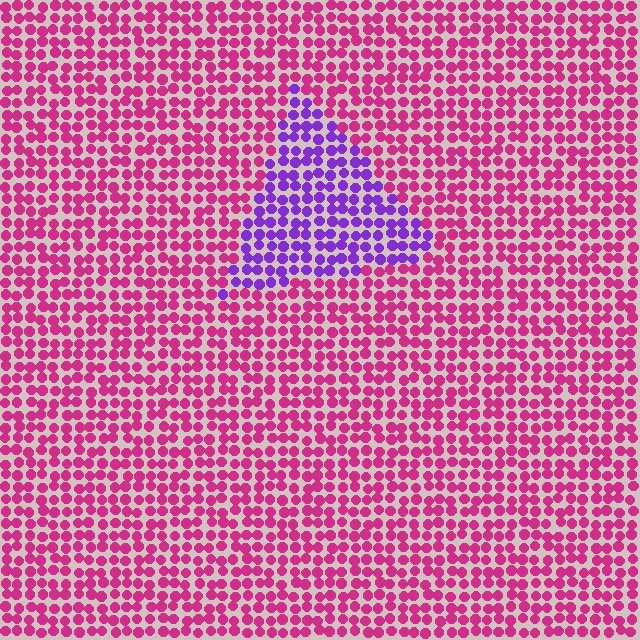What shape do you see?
I see a triangle.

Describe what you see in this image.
The image is filled with small magenta elements in a uniform arrangement. A triangle-shaped region is visible where the elements are tinted to a slightly different hue, forming a subtle color boundary.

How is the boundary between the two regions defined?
The boundary is defined purely by a slight shift in hue (about 54 degrees). Spacing, size, and orientation are identical on both sides.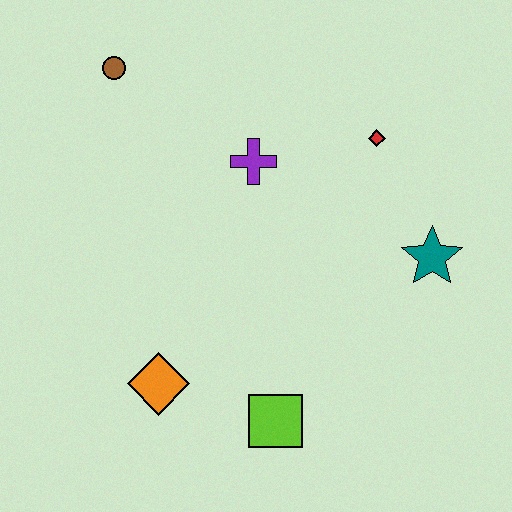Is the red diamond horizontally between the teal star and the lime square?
Yes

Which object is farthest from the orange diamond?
The red diamond is farthest from the orange diamond.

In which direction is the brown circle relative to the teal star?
The brown circle is to the left of the teal star.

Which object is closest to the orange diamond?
The lime square is closest to the orange diamond.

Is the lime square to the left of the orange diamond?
No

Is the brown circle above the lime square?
Yes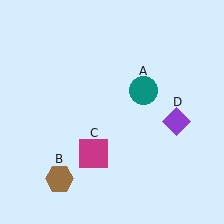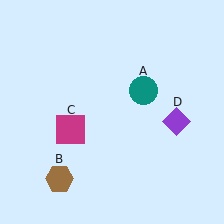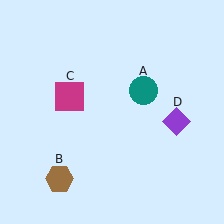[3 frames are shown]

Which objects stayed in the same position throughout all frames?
Teal circle (object A) and brown hexagon (object B) and purple diamond (object D) remained stationary.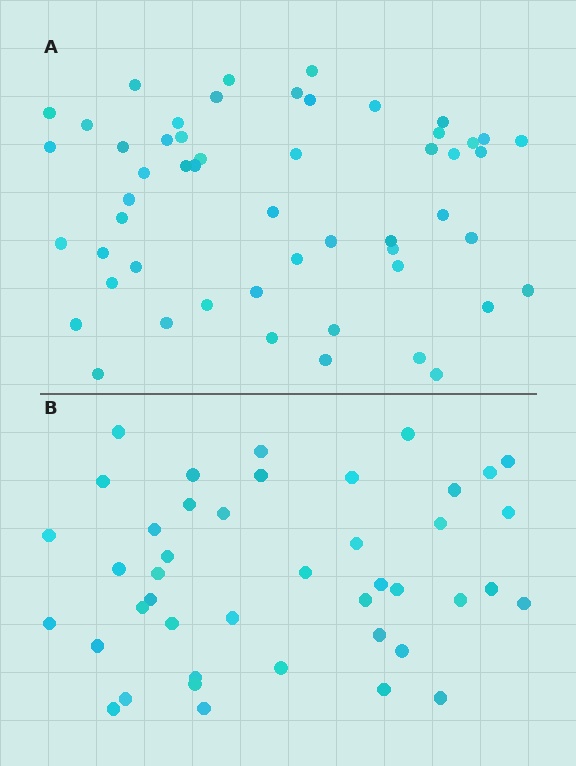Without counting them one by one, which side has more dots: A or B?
Region A (the top region) has more dots.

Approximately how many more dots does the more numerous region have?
Region A has roughly 10 or so more dots than region B.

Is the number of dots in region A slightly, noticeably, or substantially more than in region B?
Region A has only slightly more — the two regions are fairly close. The ratio is roughly 1.2 to 1.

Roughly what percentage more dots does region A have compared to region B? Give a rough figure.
About 25% more.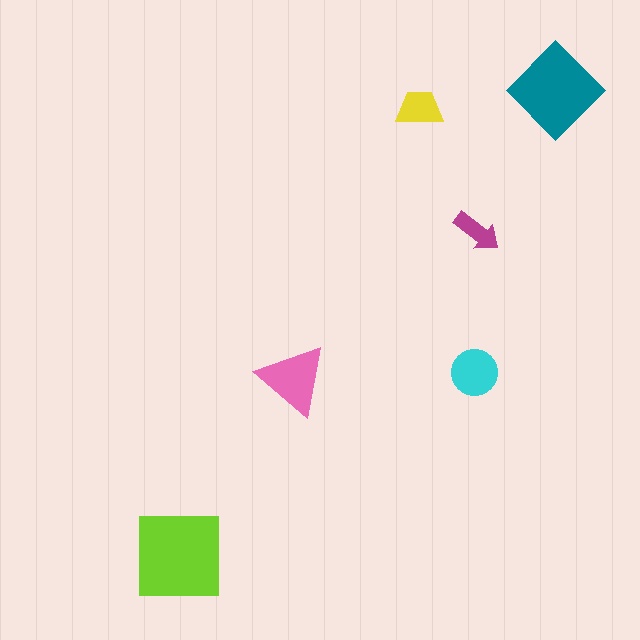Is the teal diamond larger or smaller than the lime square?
Smaller.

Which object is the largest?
The lime square.